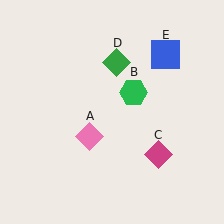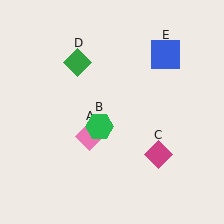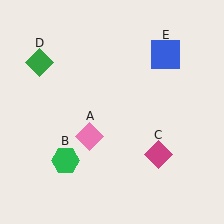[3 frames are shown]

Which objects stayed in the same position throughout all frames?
Pink diamond (object A) and magenta diamond (object C) and blue square (object E) remained stationary.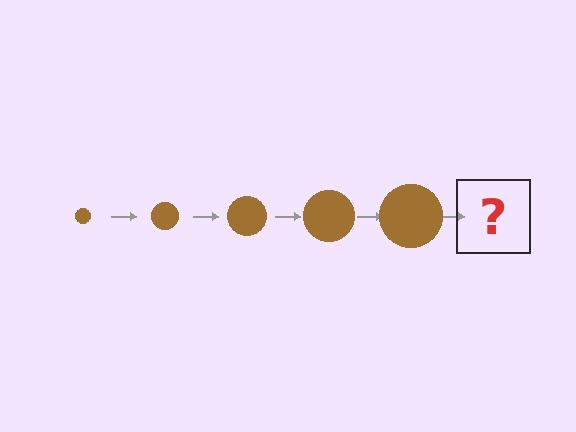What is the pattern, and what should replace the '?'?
The pattern is that the circle gets progressively larger each step. The '?' should be a brown circle, larger than the previous one.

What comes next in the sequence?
The next element should be a brown circle, larger than the previous one.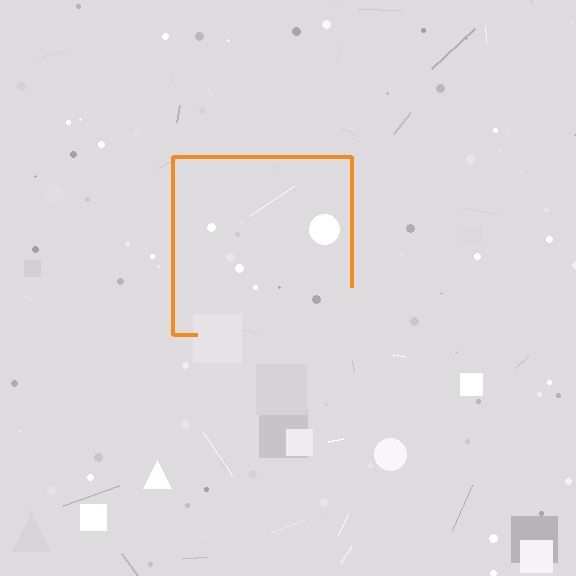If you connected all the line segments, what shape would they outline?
They would outline a square.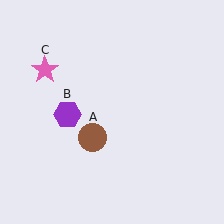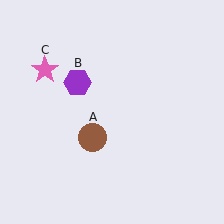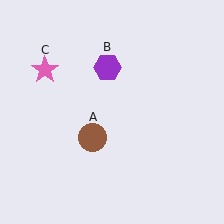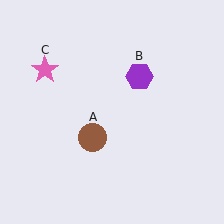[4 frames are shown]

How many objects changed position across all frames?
1 object changed position: purple hexagon (object B).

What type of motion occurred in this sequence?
The purple hexagon (object B) rotated clockwise around the center of the scene.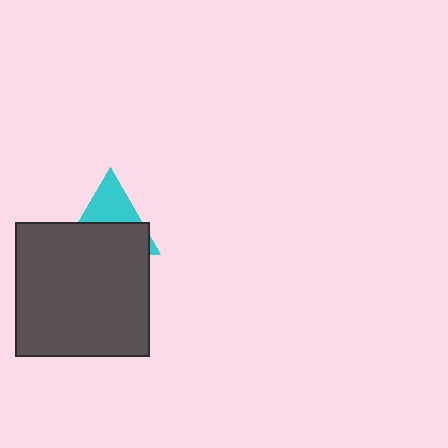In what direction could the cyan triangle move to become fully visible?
The cyan triangle could move up. That would shift it out from behind the dark gray square entirely.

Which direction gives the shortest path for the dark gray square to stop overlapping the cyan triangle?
Moving down gives the shortest separation.